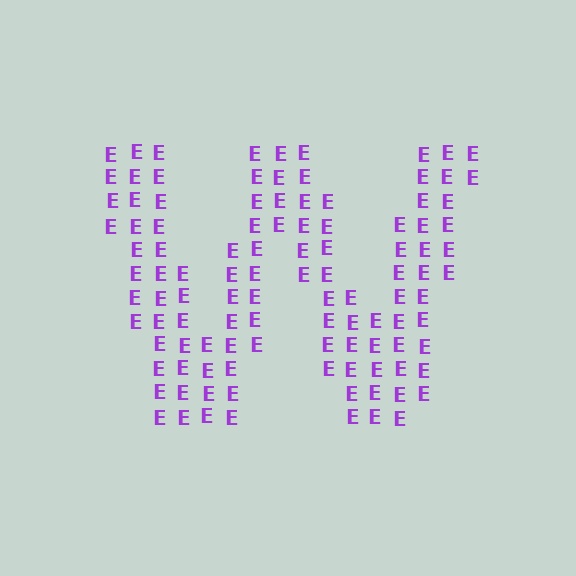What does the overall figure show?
The overall figure shows the letter W.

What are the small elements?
The small elements are letter E's.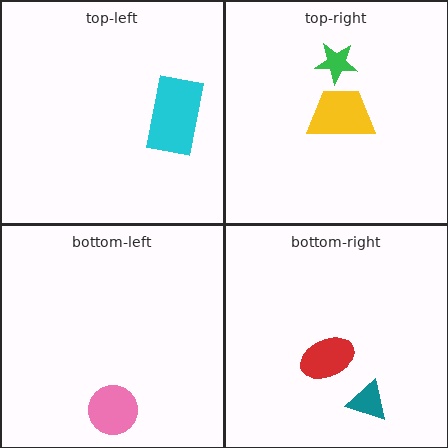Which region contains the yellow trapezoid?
The top-right region.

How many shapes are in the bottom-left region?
1.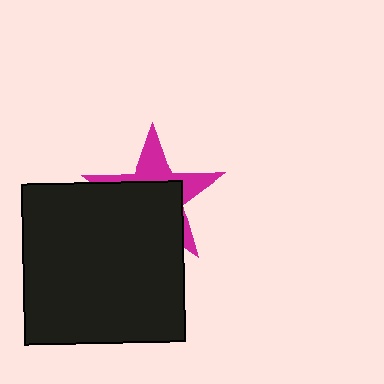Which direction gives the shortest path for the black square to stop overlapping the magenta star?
Moving down gives the shortest separation.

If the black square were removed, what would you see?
You would see the complete magenta star.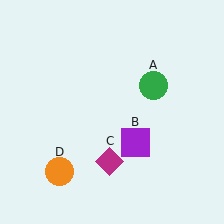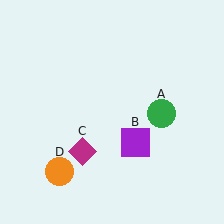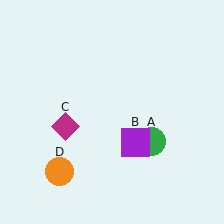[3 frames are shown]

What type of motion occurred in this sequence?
The green circle (object A), magenta diamond (object C) rotated clockwise around the center of the scene.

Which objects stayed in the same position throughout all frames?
Purple square (object B) and orange circle (object D) remained stationary.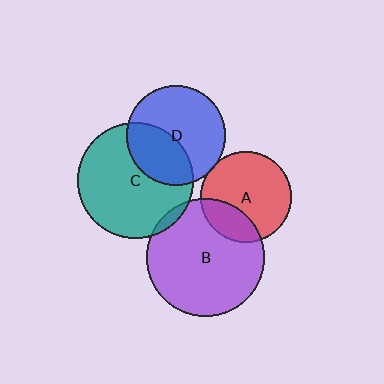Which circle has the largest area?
Circle B (purple).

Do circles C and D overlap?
Yes.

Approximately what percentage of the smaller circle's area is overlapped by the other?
Approximately 40%.